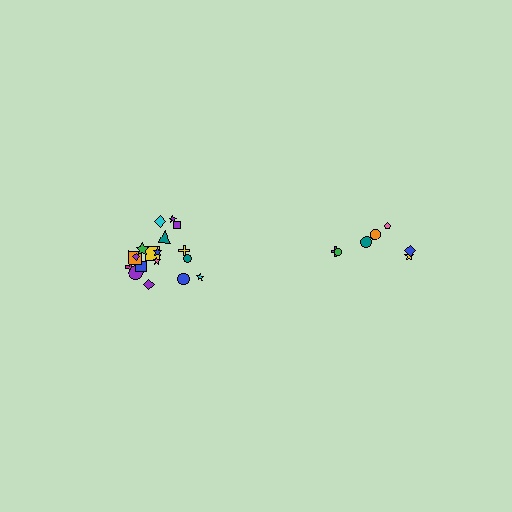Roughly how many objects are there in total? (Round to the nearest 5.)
Roughly 25 objects in total.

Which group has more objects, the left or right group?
The left group.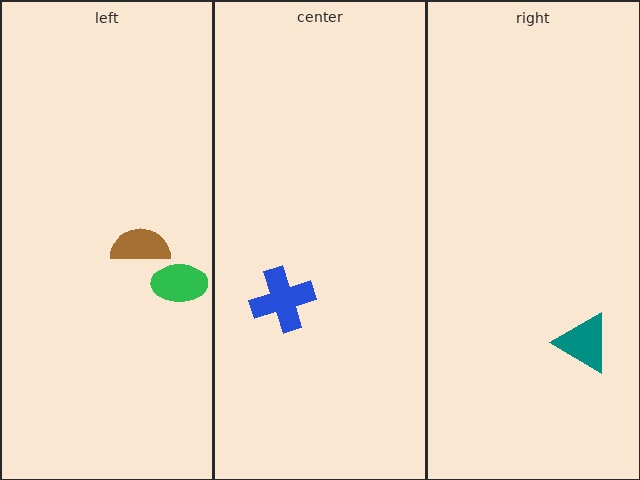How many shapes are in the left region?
2.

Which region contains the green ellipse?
The left region.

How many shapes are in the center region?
1.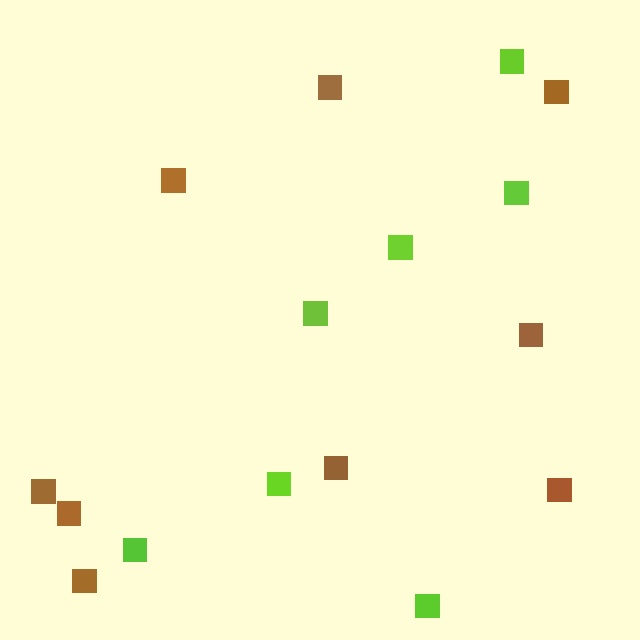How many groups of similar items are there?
There are 2 groups: one group of brown squares (9) and one group of lime squares (7).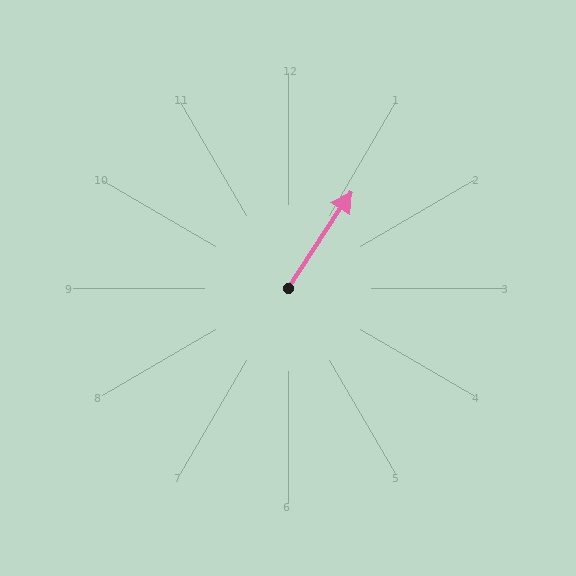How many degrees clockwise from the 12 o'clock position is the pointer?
Approximately 33 degrees.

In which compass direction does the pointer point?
Northeast.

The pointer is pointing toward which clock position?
Roughly 1 o'clock.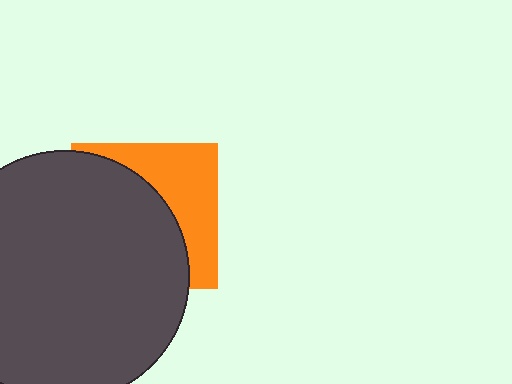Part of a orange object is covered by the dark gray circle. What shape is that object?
It is a square.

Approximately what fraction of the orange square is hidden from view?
Roughly 62% of the orange square is hidden behind the dark gray circle.